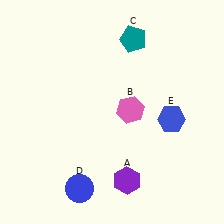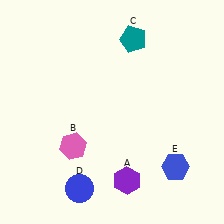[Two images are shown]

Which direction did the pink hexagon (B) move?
The pink hexagon (B) moved left.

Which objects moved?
The objects that moved are: the pink hexagon (B), the blue hexagon (E).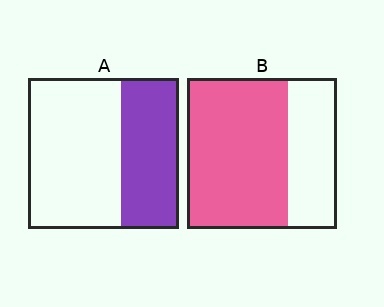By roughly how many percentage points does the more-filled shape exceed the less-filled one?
By roughly 30 percentage points (B over A).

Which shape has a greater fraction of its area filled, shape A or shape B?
Shape B.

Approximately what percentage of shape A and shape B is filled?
A is approximately 40% and B is approximately 65%.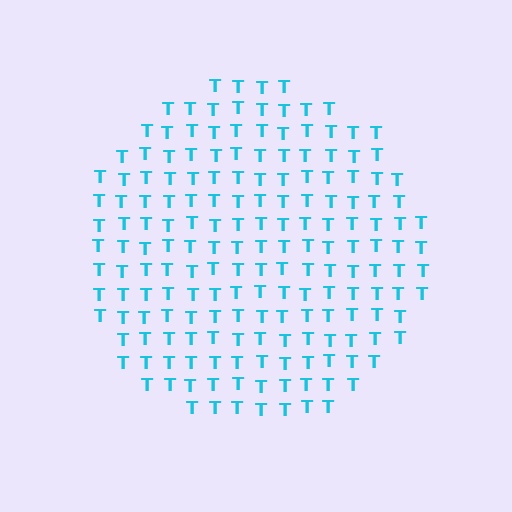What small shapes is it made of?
It is made of small letter T's.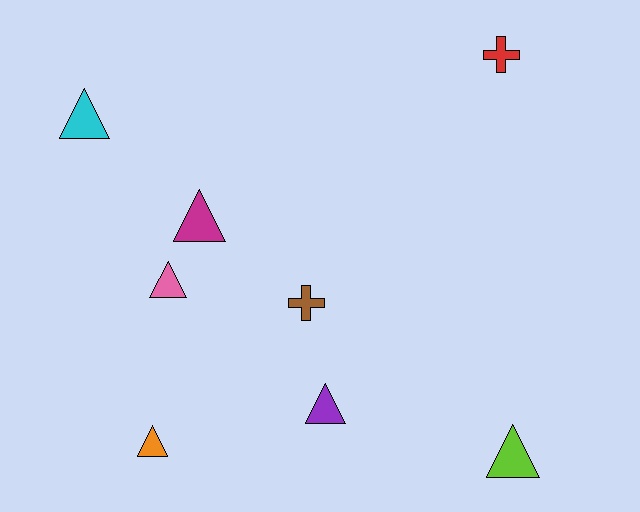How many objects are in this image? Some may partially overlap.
There are 8 objects.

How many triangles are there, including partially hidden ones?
There are 6 triangles.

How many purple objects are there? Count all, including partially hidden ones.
There is 1 purple object.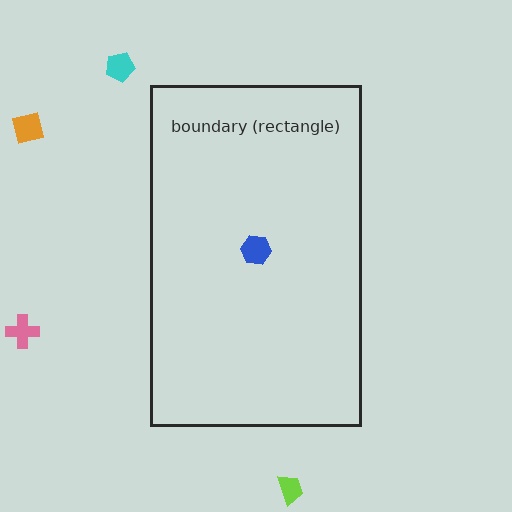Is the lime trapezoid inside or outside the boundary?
Outside.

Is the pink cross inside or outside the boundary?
Outside.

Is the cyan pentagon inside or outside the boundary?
Outside.